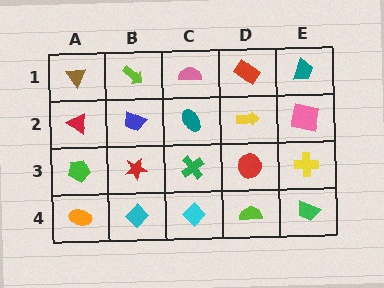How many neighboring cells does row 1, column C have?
3.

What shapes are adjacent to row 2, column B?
A lime arrow (row 1, column B), a red star (row 3, column B), a red triangle (row 2, column A), a teal ellipse (row 2, column C).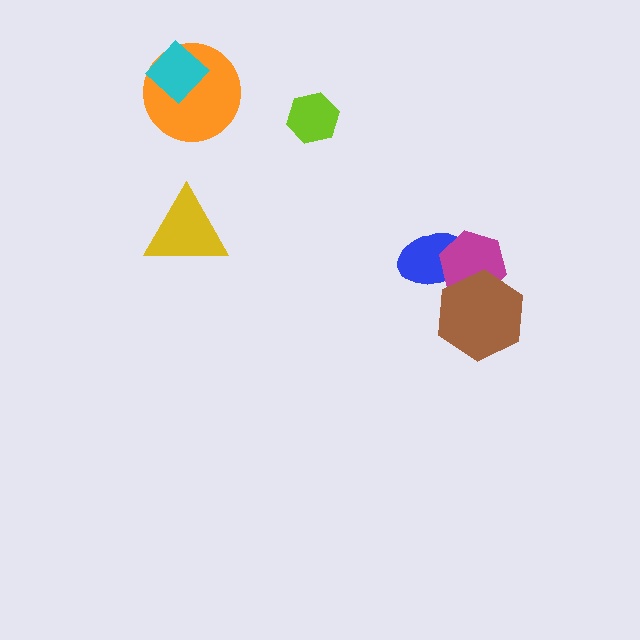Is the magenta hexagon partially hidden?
Yes, it is partially covered by another shape.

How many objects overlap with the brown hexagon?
2 objects overlap with the brown hexagon.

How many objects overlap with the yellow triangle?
0 objects overlap with the yellow triangle.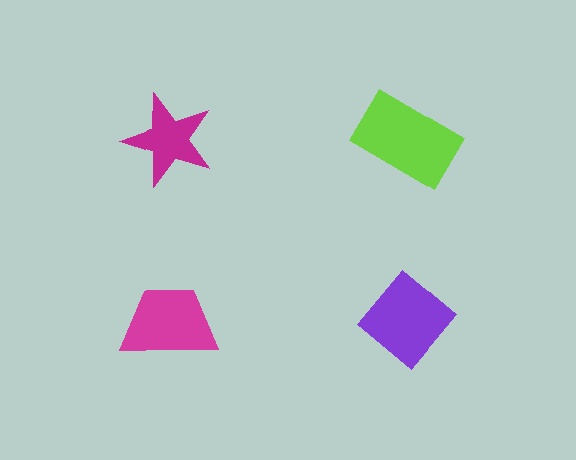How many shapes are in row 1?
2 shapes.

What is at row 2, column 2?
A purple diamond.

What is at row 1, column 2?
A lime rectangle.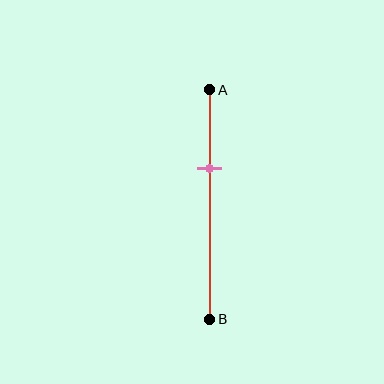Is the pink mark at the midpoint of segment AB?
No, the mark is at about 35% from A, not at the 50% midpoint.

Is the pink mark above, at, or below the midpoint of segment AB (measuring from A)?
The pink mark is above the midpoint of segment AB.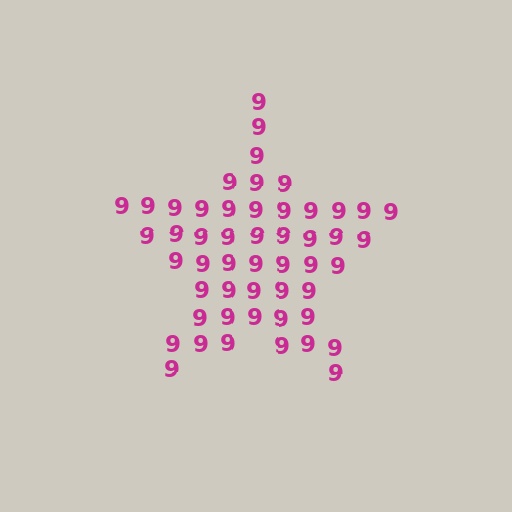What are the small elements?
The small elements are digit 9's.